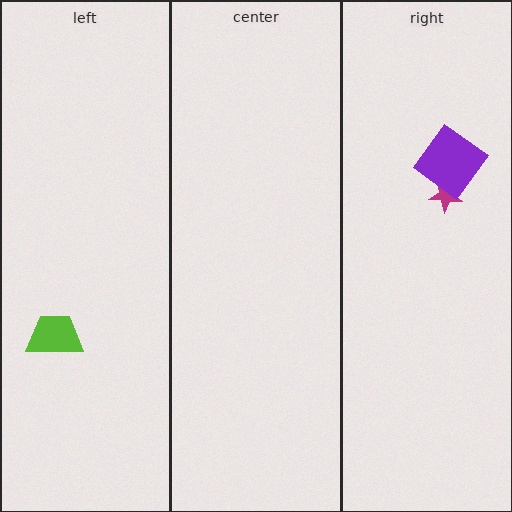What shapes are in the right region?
The magenta star, the purple diamond.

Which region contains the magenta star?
The right region.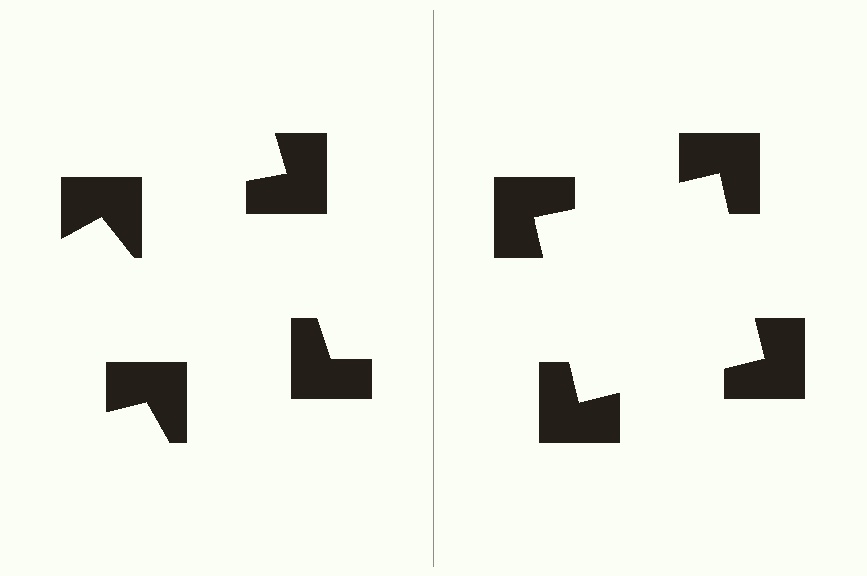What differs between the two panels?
The notched squares are positioned identically on both sides; only the wedge orientations differ. On the right they align to a square; on the left they are misaligned.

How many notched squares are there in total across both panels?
8 — 4 on each side.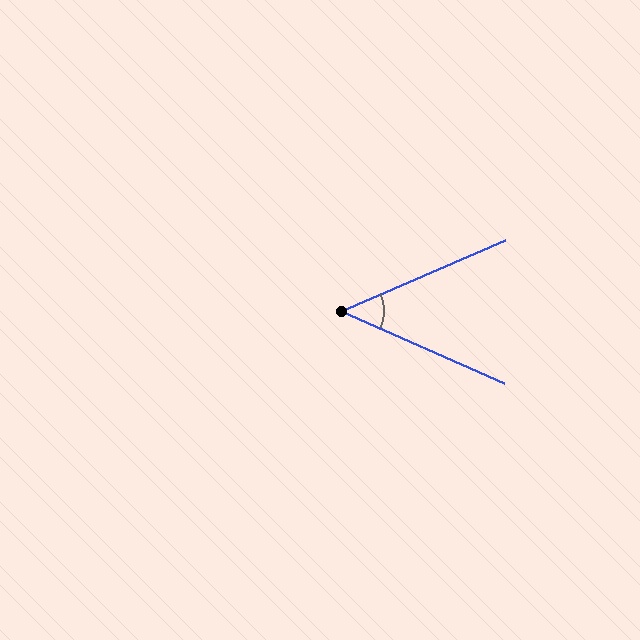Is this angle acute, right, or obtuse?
It is acute.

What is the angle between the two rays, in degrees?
Approximately 47 degrees.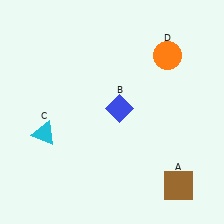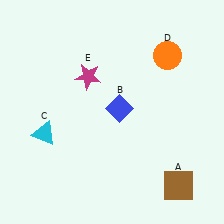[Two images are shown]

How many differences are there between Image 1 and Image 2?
There is 1 difference between the two images.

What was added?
A magenta star (E) was added in Image 2.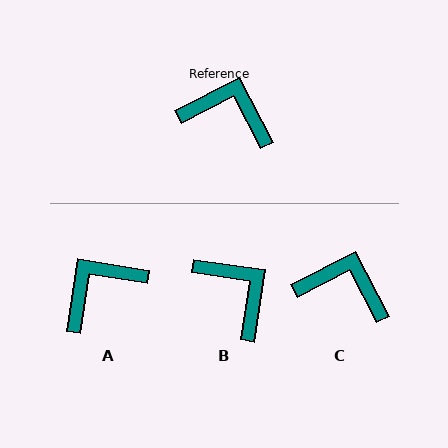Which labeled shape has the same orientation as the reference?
C.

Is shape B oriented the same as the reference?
No, it is off by about 36 degrees.